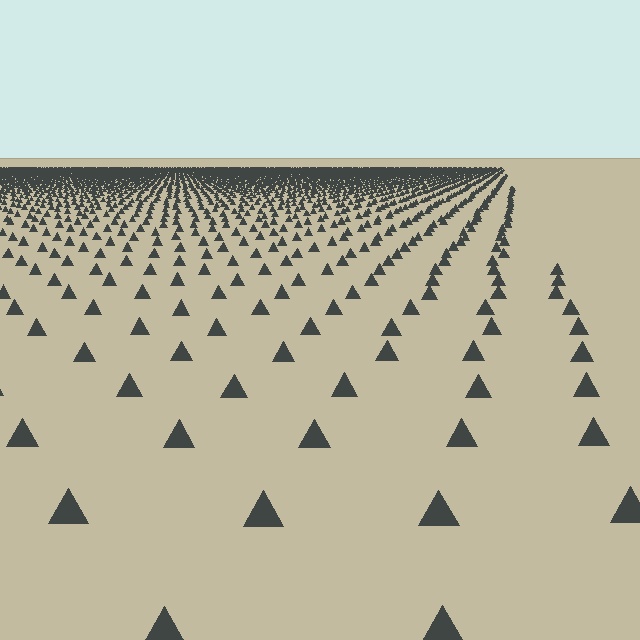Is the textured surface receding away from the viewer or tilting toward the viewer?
The surface is receding away from the viewer. Texture elements get smaller and denser toward the top.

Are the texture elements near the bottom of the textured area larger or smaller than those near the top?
Larger. Near the bottom, elements are closer to the viewer and appear at a bigger on-screen size.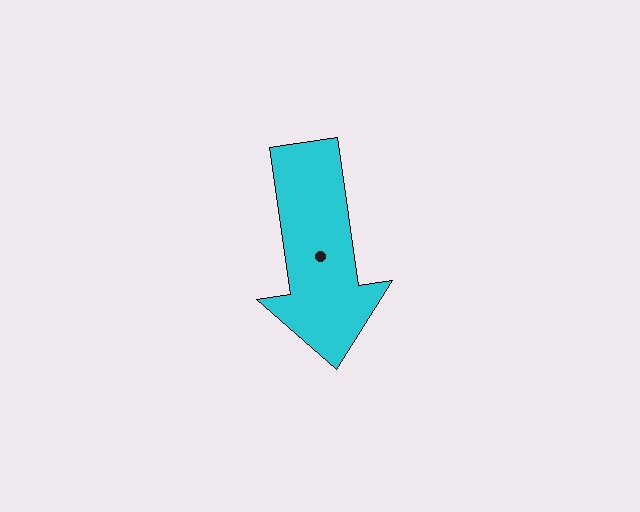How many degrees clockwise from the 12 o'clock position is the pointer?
Approximately 172 degrees.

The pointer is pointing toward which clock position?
Roughly 6 o'clock.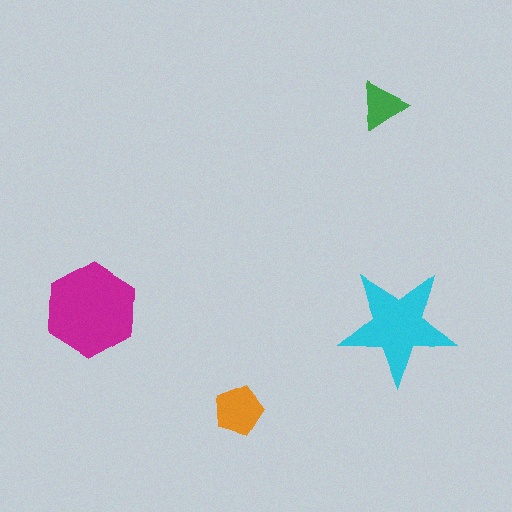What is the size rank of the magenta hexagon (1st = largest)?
1st.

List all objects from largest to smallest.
The magenta hexagon, the cyan star, the orange pentagon, the green triangle.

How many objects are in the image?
There are 4 objects in the image.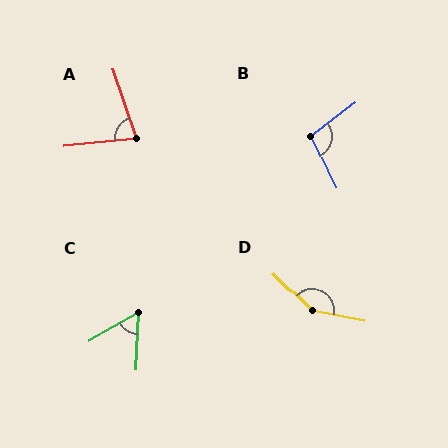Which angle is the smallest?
C, at approximately 58 degrees.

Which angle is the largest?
D, at approximately 148 degrees.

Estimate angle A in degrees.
Approximately 77 degrees.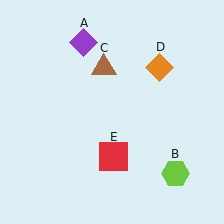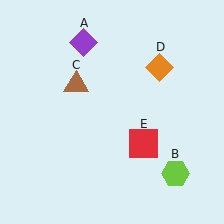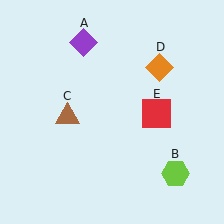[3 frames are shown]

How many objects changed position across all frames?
2 objects changed position: brown triangle (object C), red square (object E).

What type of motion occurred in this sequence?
The brown triangle (object C), red square (object E) rotated counterclockwise around the center of the scene.